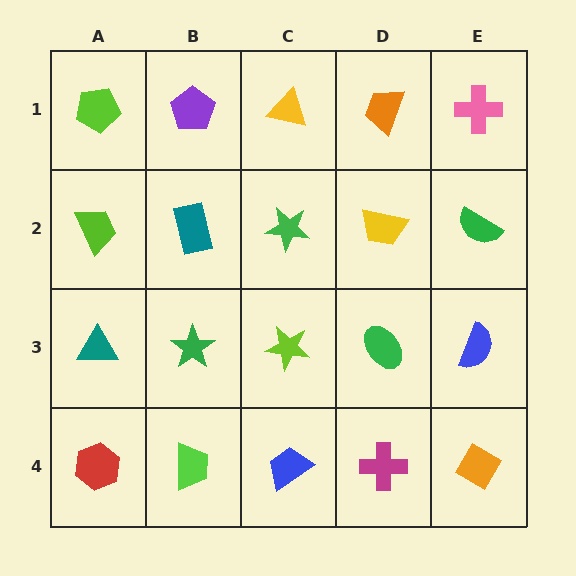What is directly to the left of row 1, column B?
A lime pentagon.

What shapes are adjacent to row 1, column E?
A green semicircle (row 2, column E), an orange trapezoid (row 1, column D).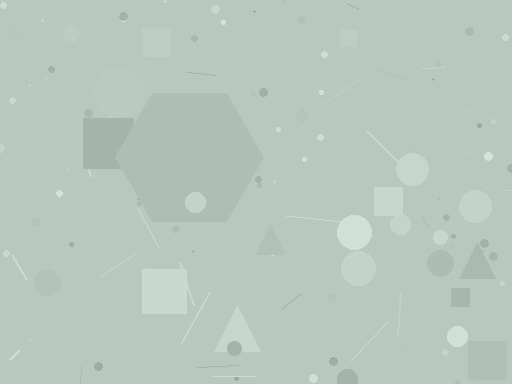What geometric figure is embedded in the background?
A hexagon is embedded in the background.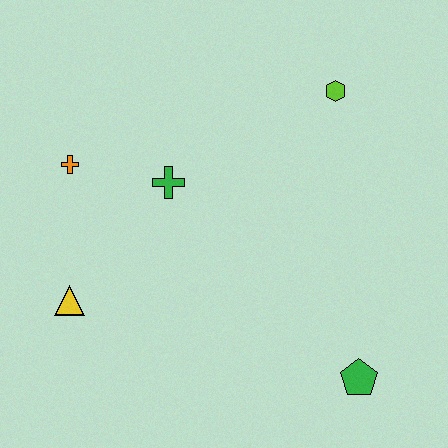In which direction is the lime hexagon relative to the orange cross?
The lime hexagon is to the right of the orange cross.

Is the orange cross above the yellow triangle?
Yes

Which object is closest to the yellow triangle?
The orange cross is closest to the yellow triangle.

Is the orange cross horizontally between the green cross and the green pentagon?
No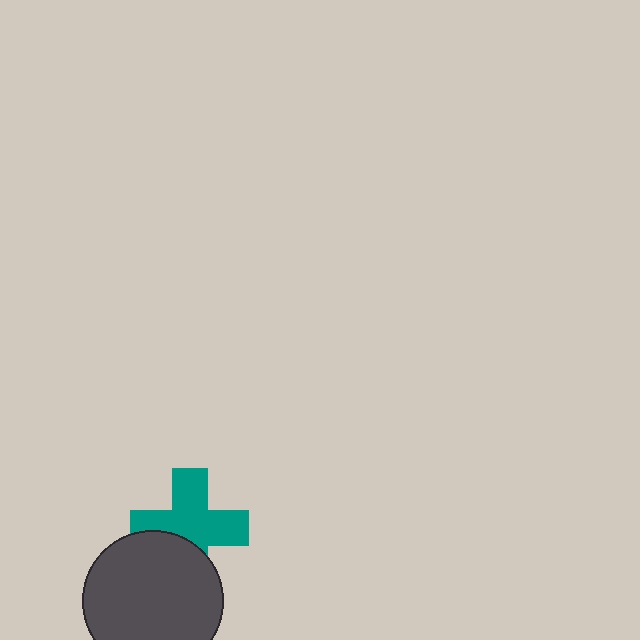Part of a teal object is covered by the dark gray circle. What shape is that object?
It is a cross.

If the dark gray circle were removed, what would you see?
You would see the complete teal cross.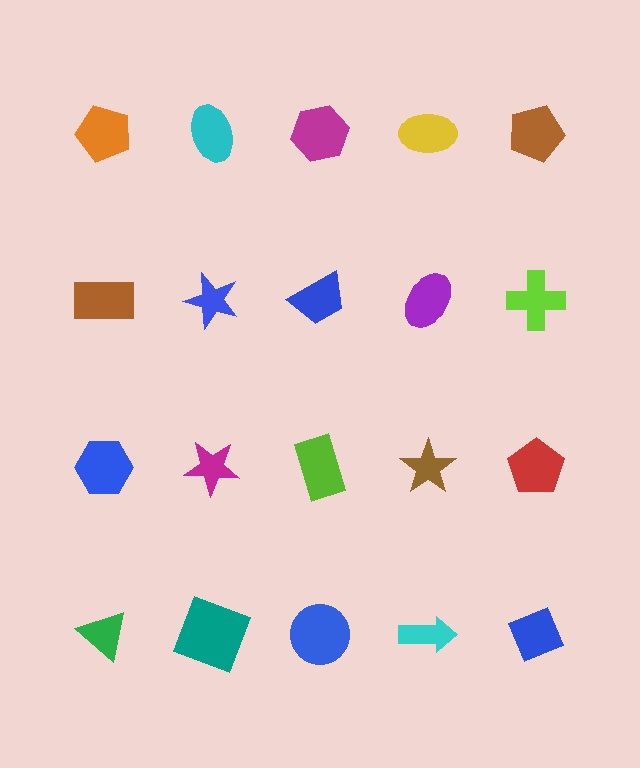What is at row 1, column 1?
An orange pentagon.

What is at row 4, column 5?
A blue diamond.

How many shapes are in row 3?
5 shapes.